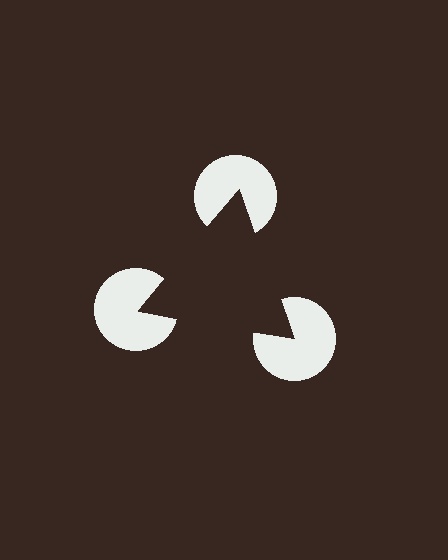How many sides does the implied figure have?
3 sides.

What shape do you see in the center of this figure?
An illusory triangle — its edges are inferred from the aligned wedge cuts in the pac-man discs, not physically drawn.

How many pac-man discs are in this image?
There are 3 — one at each vertex of the illusory triangle.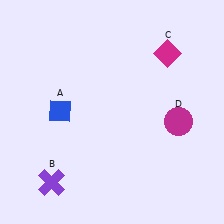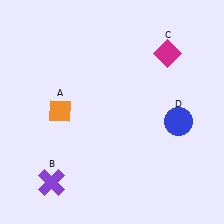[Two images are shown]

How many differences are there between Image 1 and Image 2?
There are 2 differences between the two images.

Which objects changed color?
A changed from blue to orange. D changed from magenta to blue.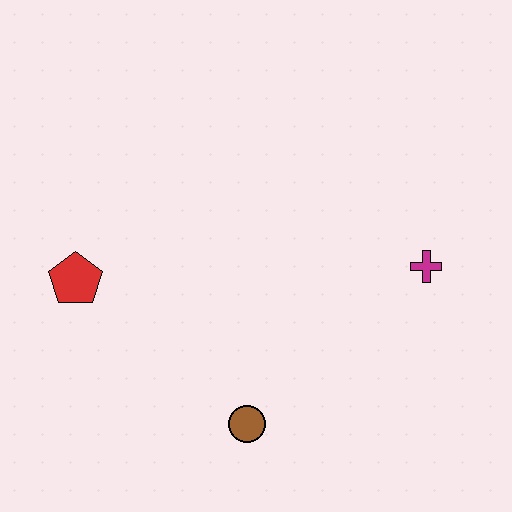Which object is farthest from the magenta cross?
The red pentagon is farthest from the magenta cross.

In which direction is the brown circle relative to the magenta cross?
The brown circle is to the left of the magenta cross.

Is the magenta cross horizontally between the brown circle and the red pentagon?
No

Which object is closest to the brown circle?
The red pentagon is closest to the brown circle.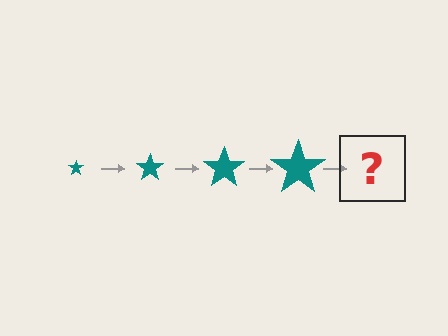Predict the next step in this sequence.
The next step is a teal star, larger than the previous one.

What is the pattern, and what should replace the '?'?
The pattern is that the star gets progressively larger each step. The '?' should be a teal star, larger than the previous one.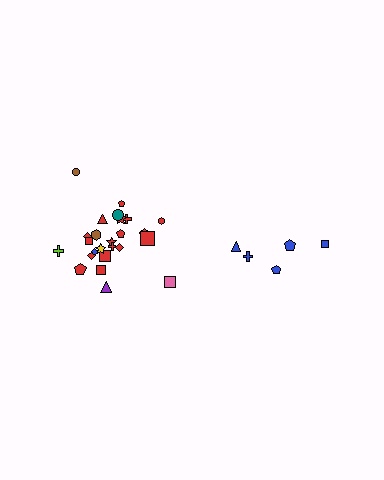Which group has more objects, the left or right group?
The left group.